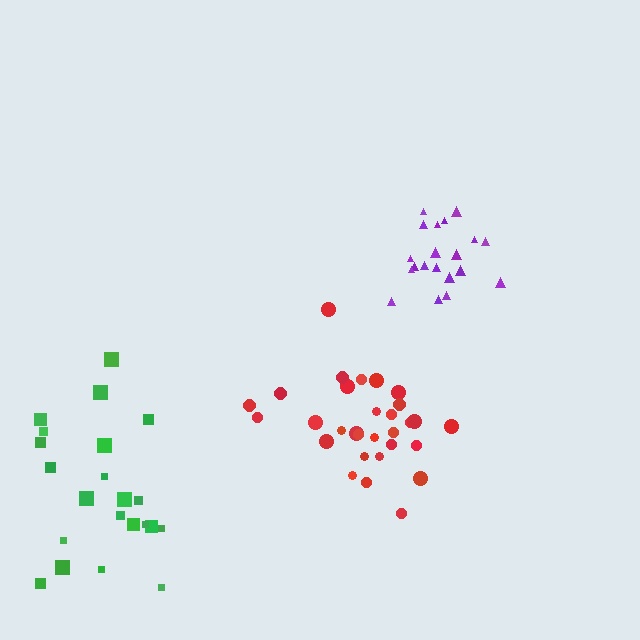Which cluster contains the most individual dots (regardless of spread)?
Red (30).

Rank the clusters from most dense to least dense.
red, purple, green.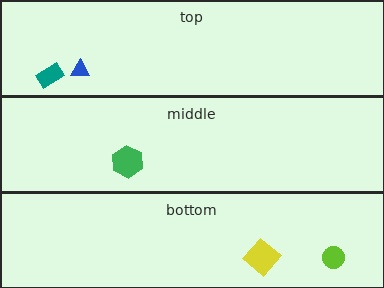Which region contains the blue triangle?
The top region.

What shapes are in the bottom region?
The yellow diamond, the lime circle.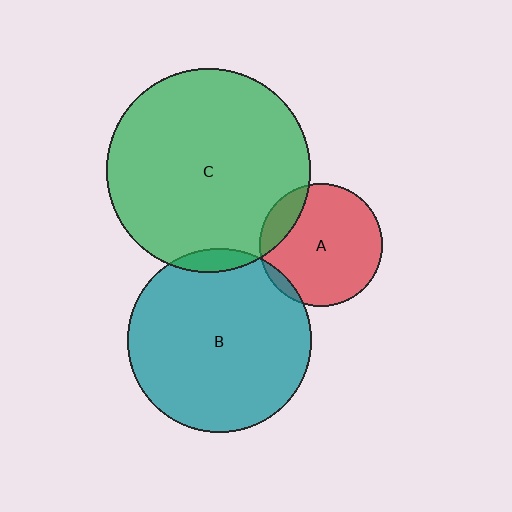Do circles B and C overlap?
Yes.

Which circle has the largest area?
Circle C (green).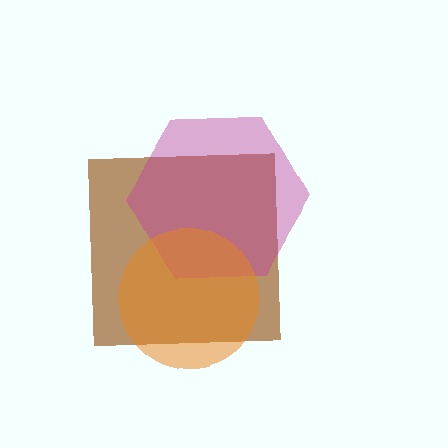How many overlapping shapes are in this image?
There are 3 overlapping shapes in the image.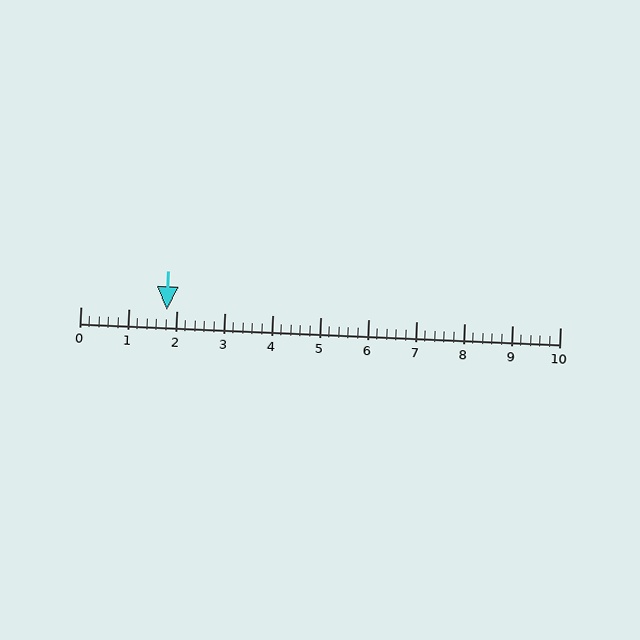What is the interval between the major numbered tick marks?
The major tick marks are spaced 1 units apart.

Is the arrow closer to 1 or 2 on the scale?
The arrow is closer to 2.